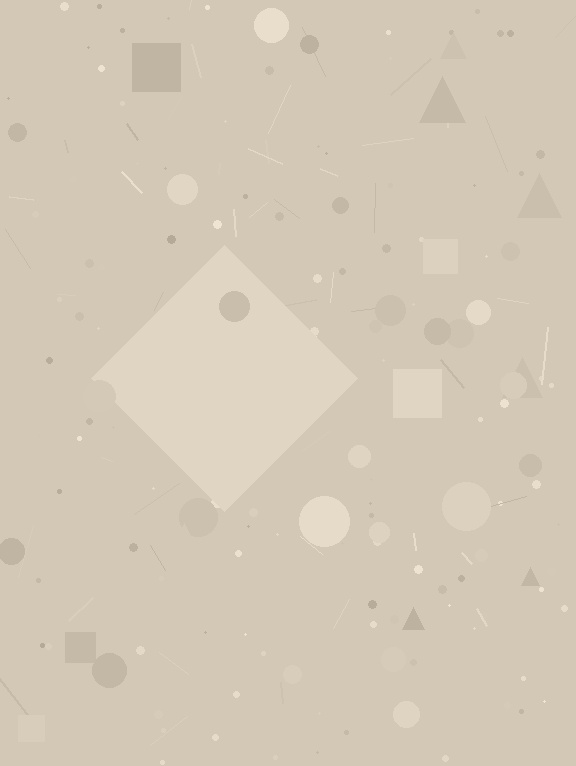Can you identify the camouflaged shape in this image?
The camouflaged shape is a diamond.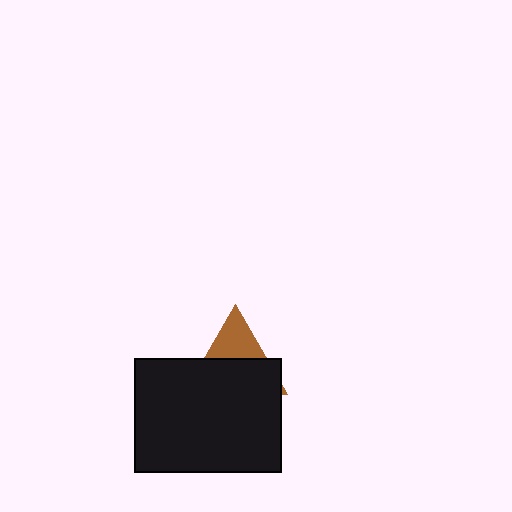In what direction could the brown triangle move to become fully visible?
The brown triangle could move up. That would shift it out from behind the black rectangle entirely.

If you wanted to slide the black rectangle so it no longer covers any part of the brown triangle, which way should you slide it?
Slide it down — that is the most direct way to separate the two shapes.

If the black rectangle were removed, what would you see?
You would see the complete brown triangle.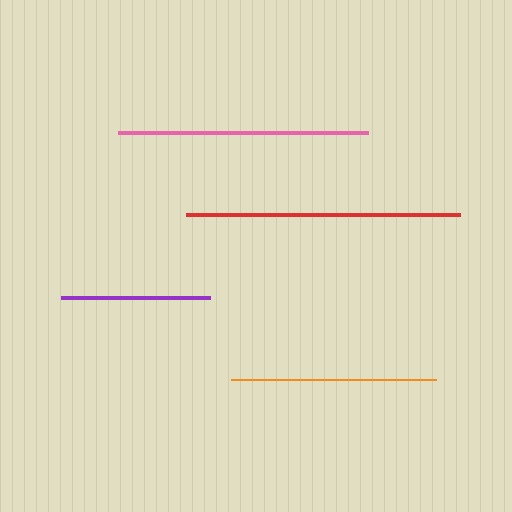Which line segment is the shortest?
The purple line is the shortest at approximately 148 pixels.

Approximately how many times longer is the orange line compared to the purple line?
The orange line is approximately 1.4 times the length of the purple line.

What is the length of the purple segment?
The purple segment is approximately 148 pixels long.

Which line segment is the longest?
The red line is the longest at approximately 274 pixels.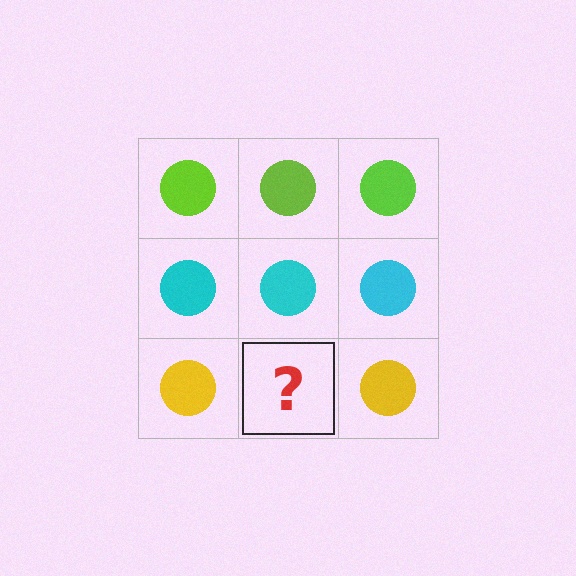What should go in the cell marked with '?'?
The missing cell should contain a yellow circle.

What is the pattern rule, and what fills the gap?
The rule is that each row has a consistent color. The gap should be filled with a yellow circle.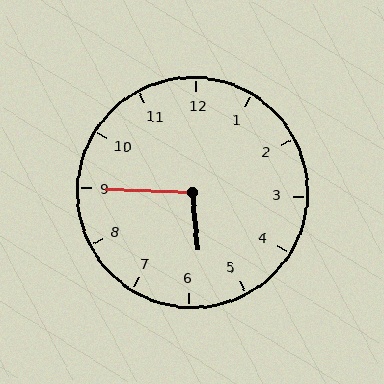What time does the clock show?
5:45.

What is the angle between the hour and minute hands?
Approximately 98 degrees.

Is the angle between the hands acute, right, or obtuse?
It is obtuse.